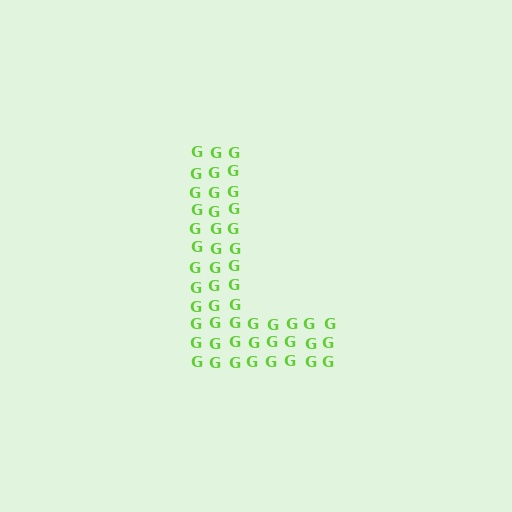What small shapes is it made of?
It is made of small letter G's.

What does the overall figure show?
The overall figure shows the letter L.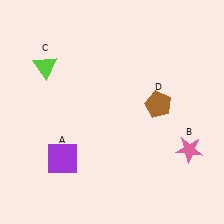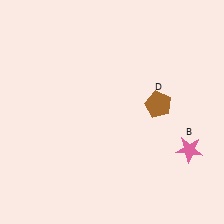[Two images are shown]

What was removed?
The purple square (A), the lime triangle (C) were removed in Image 2.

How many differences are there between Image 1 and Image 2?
There are 2 differences between the two images.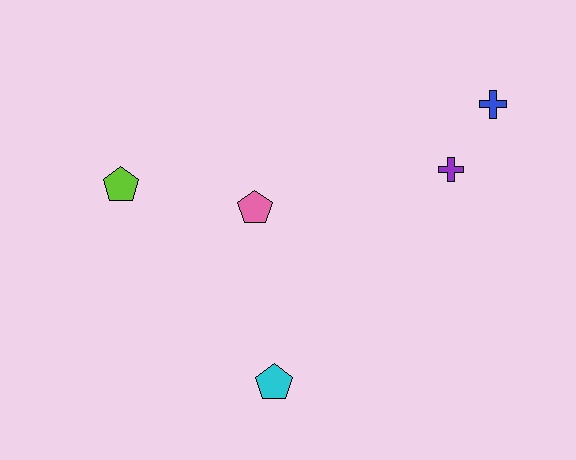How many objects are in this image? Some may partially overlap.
There are 5 objects.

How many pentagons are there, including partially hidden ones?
There are 3 pentagons.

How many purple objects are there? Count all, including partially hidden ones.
There is 1 purple object.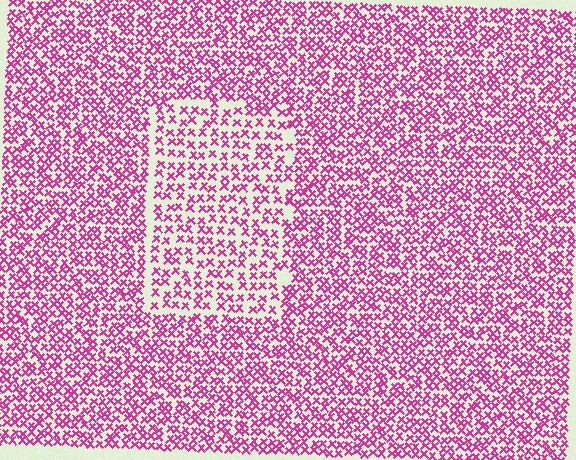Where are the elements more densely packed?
The elements are more densely packed outside the rectangle boundary.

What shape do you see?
I see a rectangle.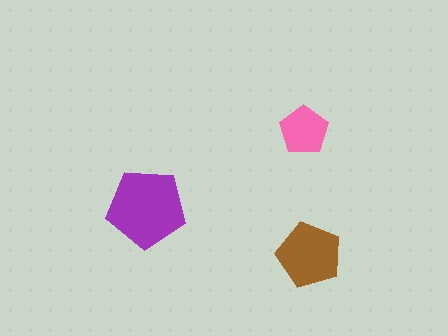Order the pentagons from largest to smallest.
the purple one, the brown one, the pink one.